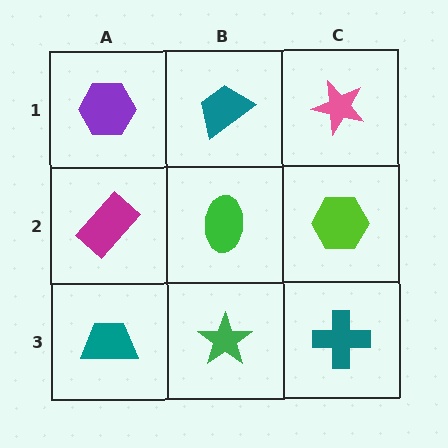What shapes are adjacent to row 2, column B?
A teal trapezoid (row 1, column B), a green star (row 3, column B), a magenta rectangle (row 2, column A), a lime hexagon (row 2, column C).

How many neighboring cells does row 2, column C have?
3.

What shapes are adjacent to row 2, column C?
A pink star (row 1, column C), a teal cross (row 3, column C), a green ellipse (row 2, column B).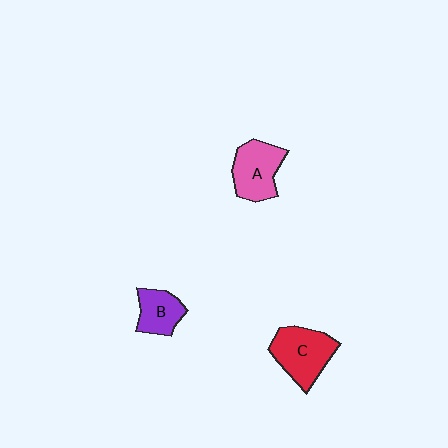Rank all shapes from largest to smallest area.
From largest to smallest: C (red), A (pink), B (purple).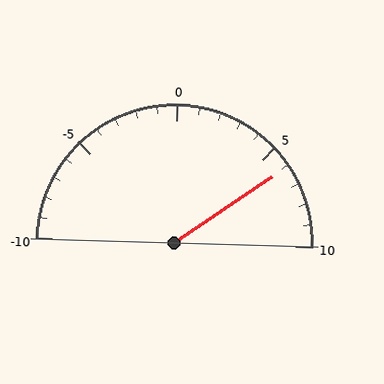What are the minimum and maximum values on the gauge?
The gauge ranges from -10 to 10.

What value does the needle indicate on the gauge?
The needle indicates approximately 6.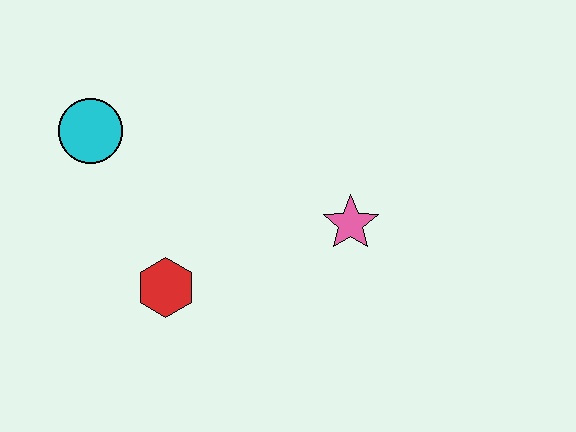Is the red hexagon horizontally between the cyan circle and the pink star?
Yes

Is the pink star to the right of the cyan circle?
Yes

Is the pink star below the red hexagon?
No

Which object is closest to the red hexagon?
The cyan circle is closest to the red hexagon.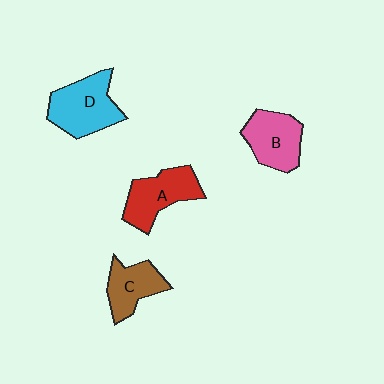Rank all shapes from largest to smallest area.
From largest to smallest: D (cyan), A (red), B (pink), C (brown).